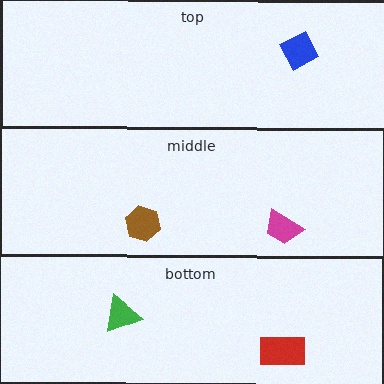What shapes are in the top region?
The blue diamond.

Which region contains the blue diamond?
The top region.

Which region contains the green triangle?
The bottom region.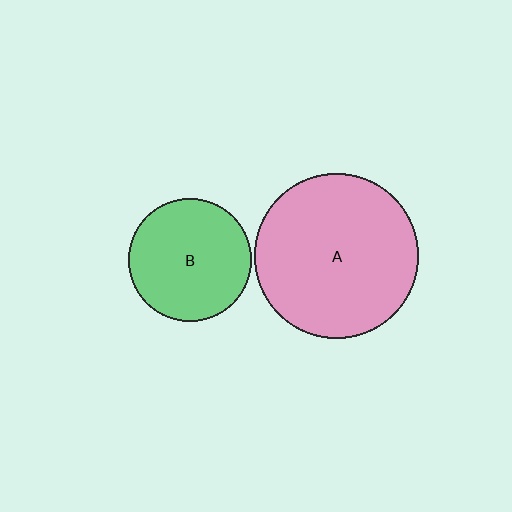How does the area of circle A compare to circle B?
Approximately 1.8 times.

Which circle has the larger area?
Circle A (pink).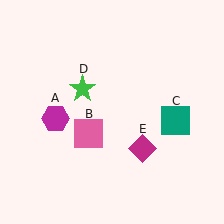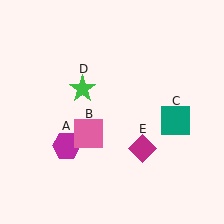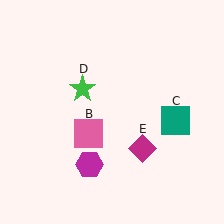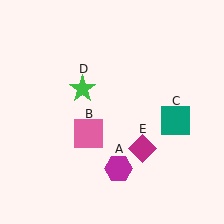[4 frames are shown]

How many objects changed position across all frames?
1 object changed position: magenta hexagon (object A).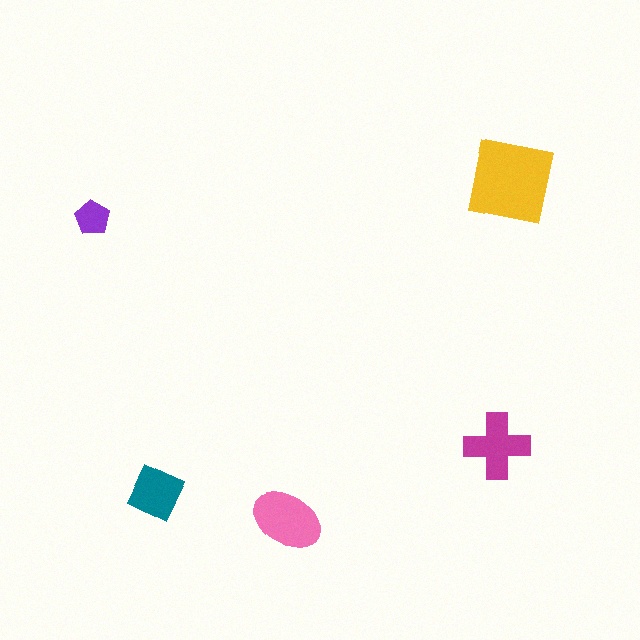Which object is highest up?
The yellow square is topmost.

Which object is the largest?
The yellow square.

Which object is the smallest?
The purple pentagon.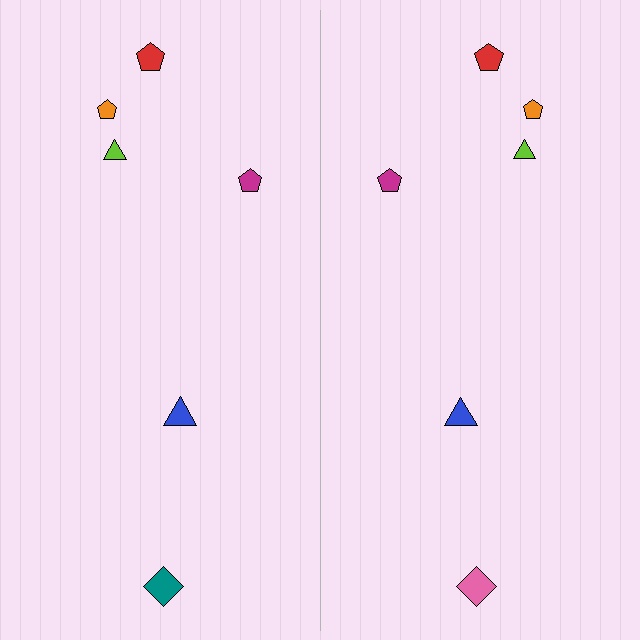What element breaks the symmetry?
The pink diamond on the right side breaks the symmetry — its mirror counterpart is teal.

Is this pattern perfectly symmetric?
No, the pattern is not perfectly symmetric. The pink diamond on the right side breaks the symmetry — its mirror counterpart is teal.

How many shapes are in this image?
There are 12 shapes in this image.